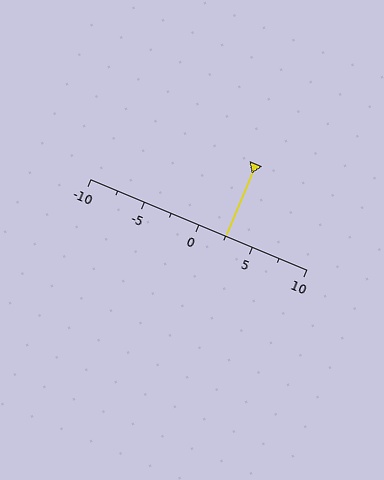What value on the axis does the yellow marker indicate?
The marker indicates approximately 2.5.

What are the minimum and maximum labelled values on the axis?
The axis runs from -10 to 10.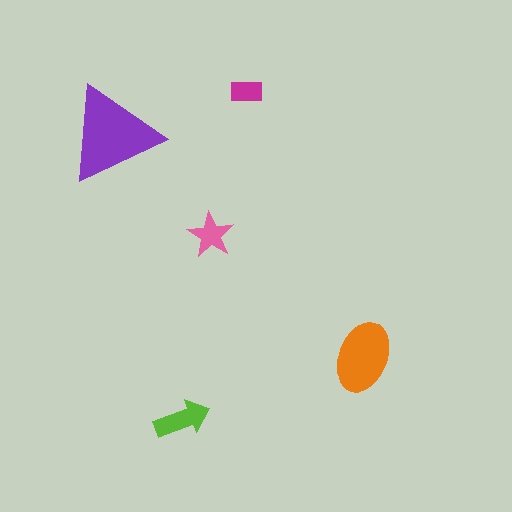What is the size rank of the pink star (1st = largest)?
4th.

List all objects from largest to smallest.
The purple triangle, the orange ellipse, the lime arrow, the pink star, the magenta rectangle.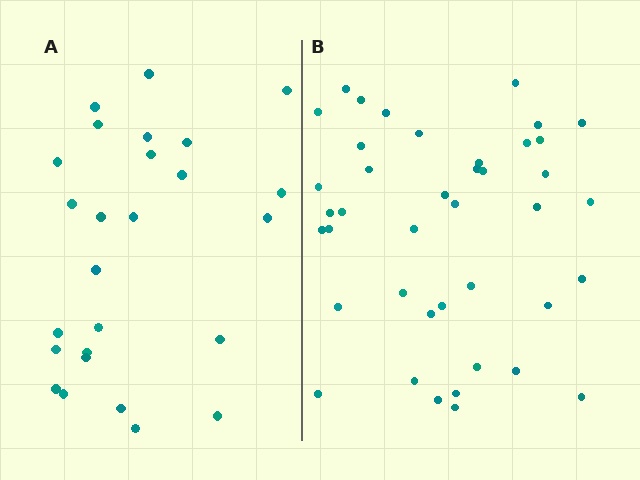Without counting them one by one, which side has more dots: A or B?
Region B (the right region) has more dots.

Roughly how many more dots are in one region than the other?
Region B has approximately 15 more dots than region A.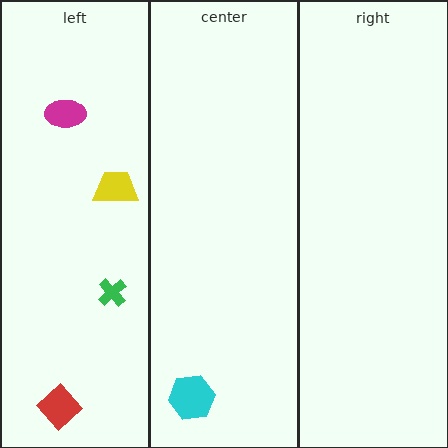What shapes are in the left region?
The green cross, the yellow trapezoid, the magenta ellipse, the red diamond.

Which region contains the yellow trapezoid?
The left region.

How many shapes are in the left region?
4.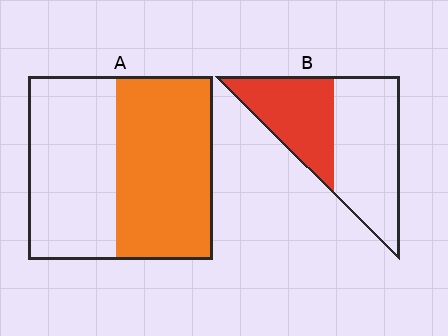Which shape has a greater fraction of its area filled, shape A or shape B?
Shape A.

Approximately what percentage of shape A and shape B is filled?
A is approximately 50% and B is approximately 40%.